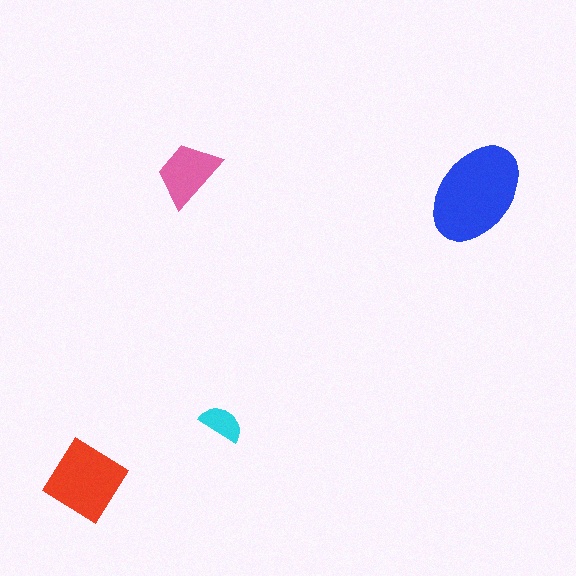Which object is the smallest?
The cyan semicircle.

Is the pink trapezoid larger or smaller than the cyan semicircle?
Larger.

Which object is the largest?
The blue ellipse.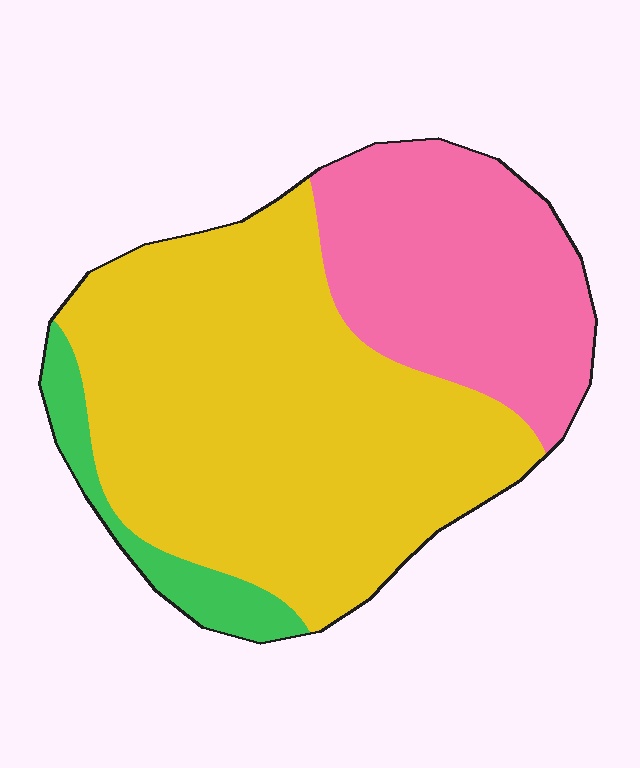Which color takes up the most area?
Yellow, at roughly 60%.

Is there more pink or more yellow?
Yellow.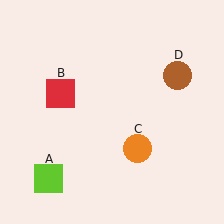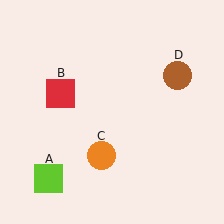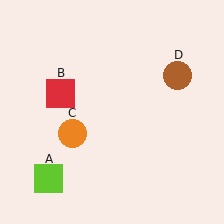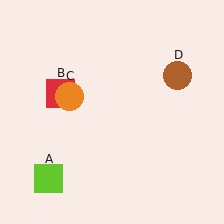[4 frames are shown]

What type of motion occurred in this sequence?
The orange circle (object C) rotated clockwise around the center of the scene.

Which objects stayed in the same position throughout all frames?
Lime square (object A) and red square (object B) and brown circle (object D) remained stationary.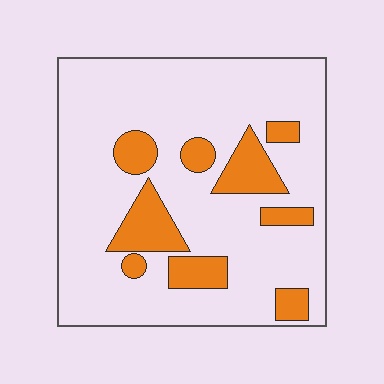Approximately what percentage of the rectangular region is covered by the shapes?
Approximately 20%.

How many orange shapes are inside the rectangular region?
9.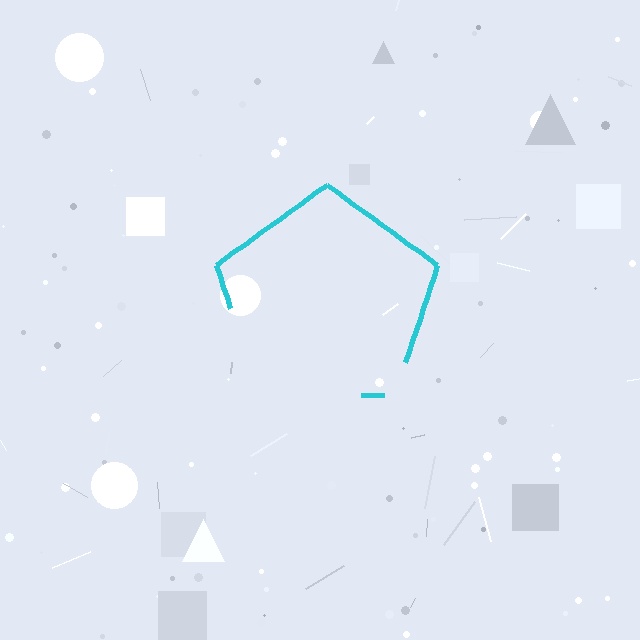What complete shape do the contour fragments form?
The contour fragments form a pentagon.